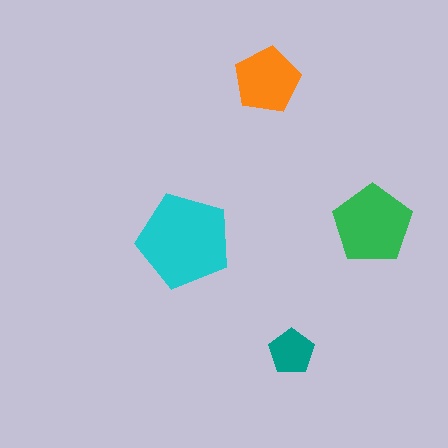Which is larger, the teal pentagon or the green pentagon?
The green one.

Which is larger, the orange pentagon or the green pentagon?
The green one.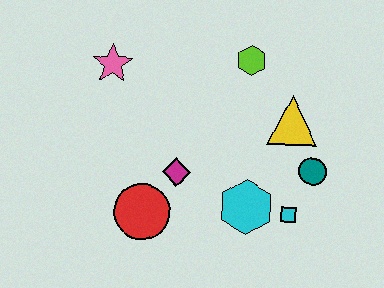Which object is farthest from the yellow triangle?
The pink star is farthest from the yellow triangle.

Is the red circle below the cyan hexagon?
Yes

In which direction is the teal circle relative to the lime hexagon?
The teal circle is below the lime hexagon.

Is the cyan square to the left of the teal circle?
Yes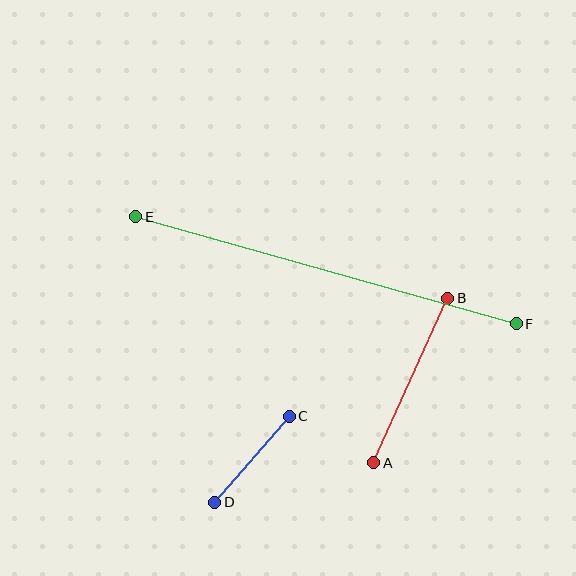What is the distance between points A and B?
The distance is approximately 181 pixels.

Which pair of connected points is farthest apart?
Points E and F are farthest apart.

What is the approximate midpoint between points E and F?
The midpoint is at approximately (326, 270) pixels.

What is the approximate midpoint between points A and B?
The midpoint is at approximately (411, 381) pixels.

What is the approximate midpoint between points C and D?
The midpoint is at approximately (252, 459) pixels.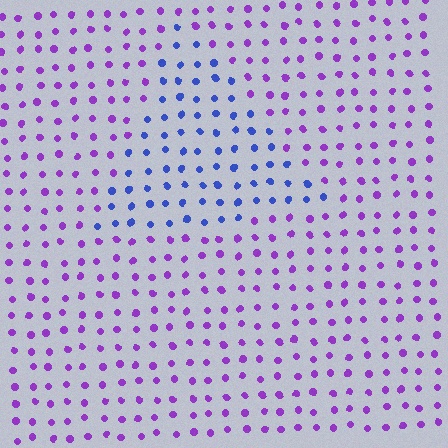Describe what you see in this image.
The image is filled with small purple elements in a uniform arrangement. A triangle-shaped region is visible where the elements are tinted to a slightly different hue, forming a subtle color boundary.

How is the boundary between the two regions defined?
The boundary is defined purely by a slight shift in hue (about 50 degrees). Spacing, size, and orientation are identical on both sides.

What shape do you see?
I see a triangle.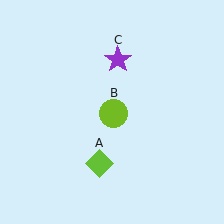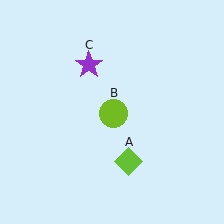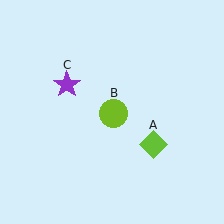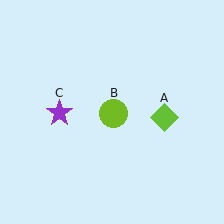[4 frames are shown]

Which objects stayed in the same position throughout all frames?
Lime circle (object B) remained stationary.